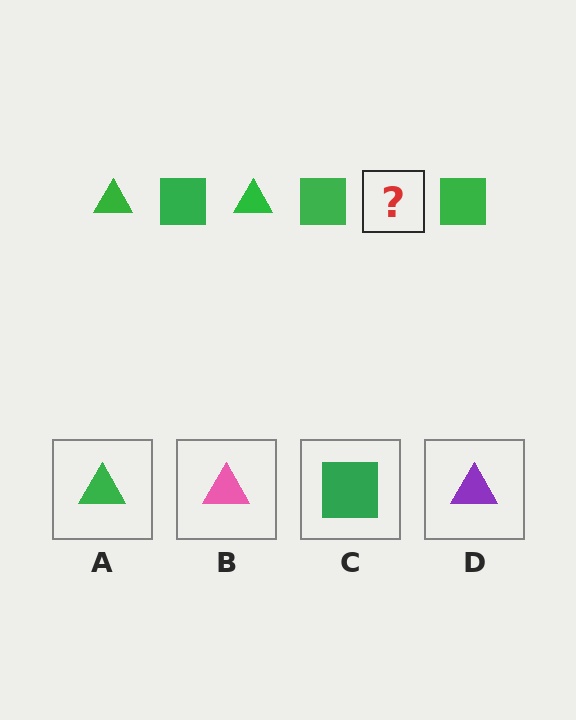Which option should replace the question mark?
Option A.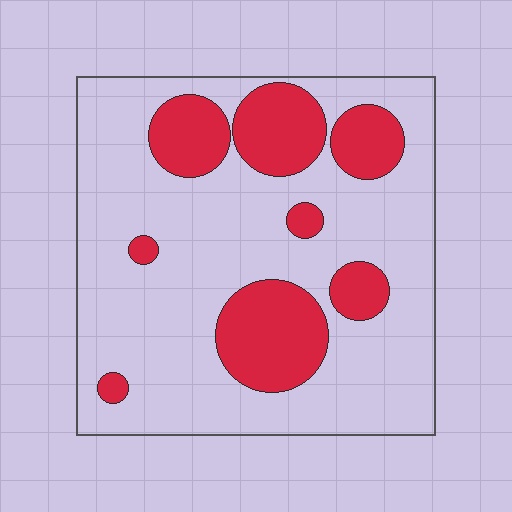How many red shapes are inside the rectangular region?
8.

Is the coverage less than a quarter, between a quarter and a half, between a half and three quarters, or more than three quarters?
Between a quarter and a half.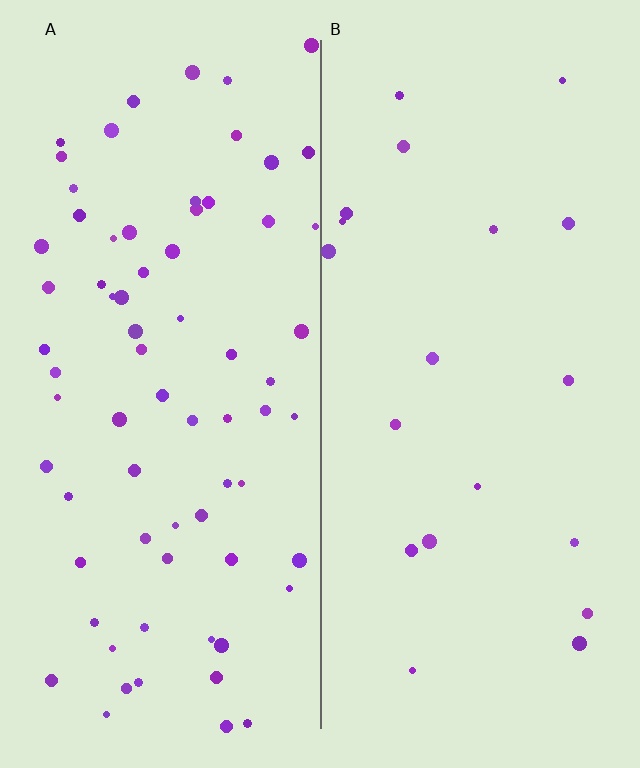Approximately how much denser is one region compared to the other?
Approximately 3.7× — region A over region B.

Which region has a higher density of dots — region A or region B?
A (the left).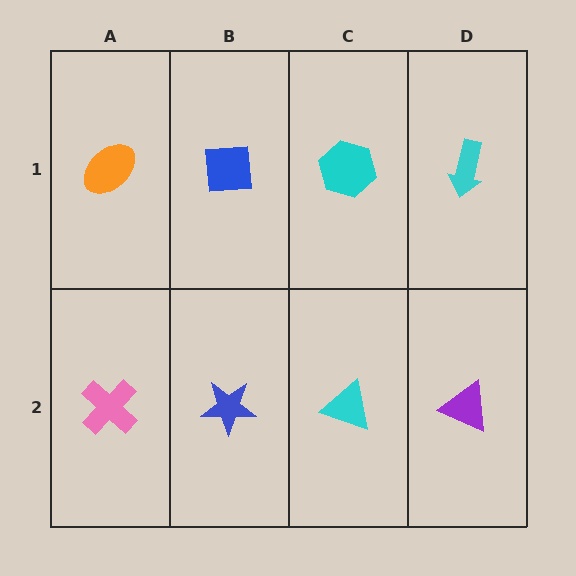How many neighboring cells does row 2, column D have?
2.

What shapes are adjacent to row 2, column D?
A cyan arrow (row 1, column D), a cyan triangle (row 2, column C).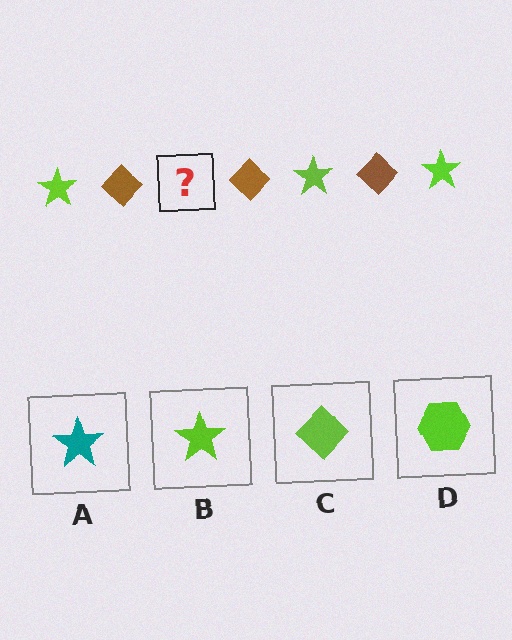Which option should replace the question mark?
Option B.